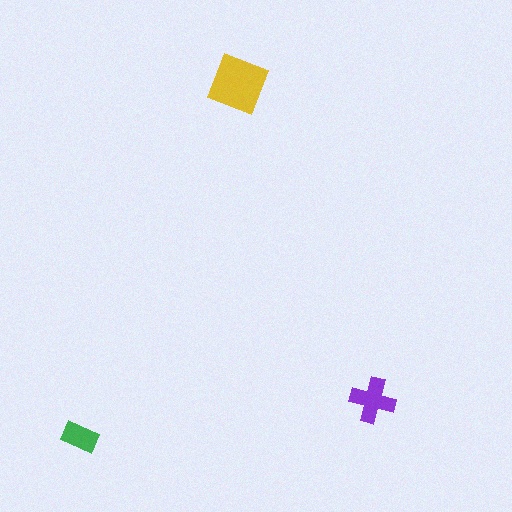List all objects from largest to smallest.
The yellow diamond, the purple cross, the green rectangle.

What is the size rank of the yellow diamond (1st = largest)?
1st.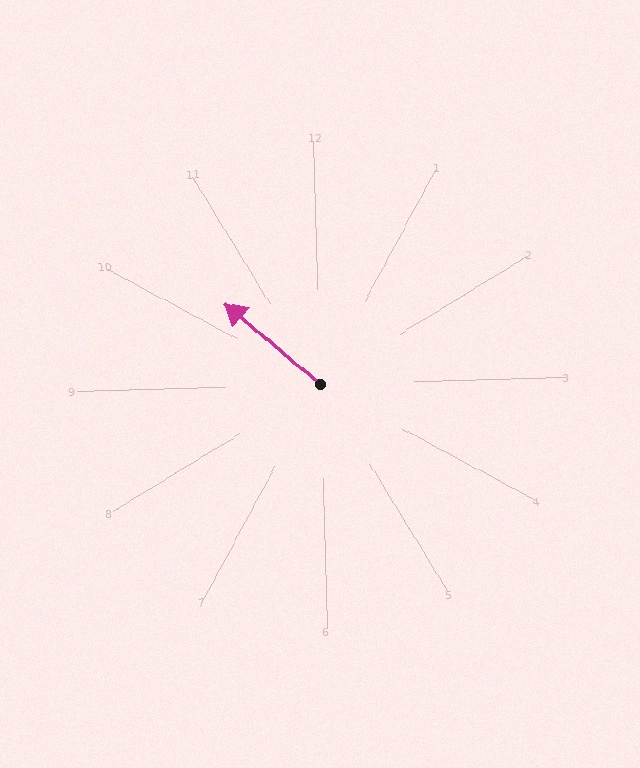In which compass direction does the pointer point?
Northwest.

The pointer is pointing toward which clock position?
Roughly 10 o'clock.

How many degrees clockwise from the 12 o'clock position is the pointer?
Approximately 312 degrees.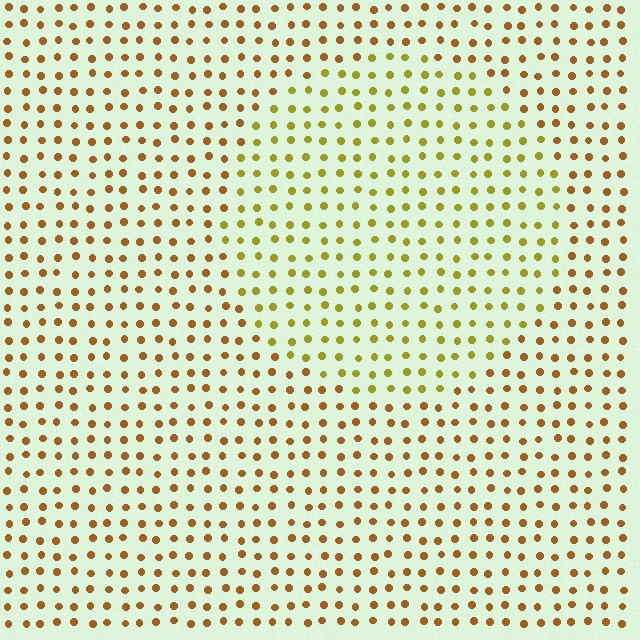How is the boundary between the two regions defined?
The boundary is defined purely by a slight shift in hue (about 32 degrees). Spacing, size, and orientation are identical on both sides.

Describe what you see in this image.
The image is filled with small brown elements in a uniform arrangement. A circle-shaped region is visible where the elements are tinted to a slightly different hue, forming a subtle color boundary.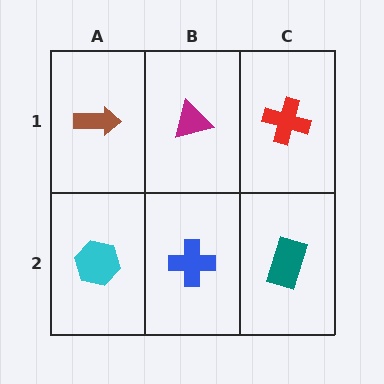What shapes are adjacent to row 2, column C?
A red cross (row 1, column C), a blue cross (row 2, column B).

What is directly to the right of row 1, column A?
A magenta triangle.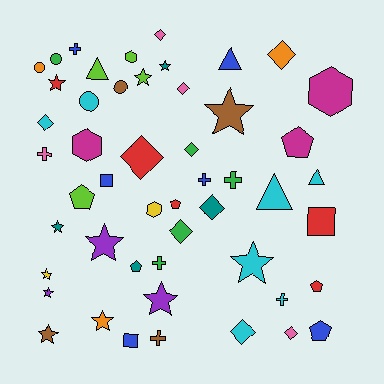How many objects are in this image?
There are 50 objects.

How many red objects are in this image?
There are 5 red objects.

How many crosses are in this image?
There are 7 crosses.